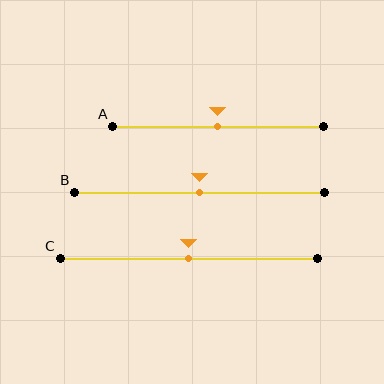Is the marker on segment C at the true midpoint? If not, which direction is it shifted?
Yes, the marker on segment C is at the true midpoint.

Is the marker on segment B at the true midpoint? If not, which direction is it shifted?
Yes, the marker on segment B is at the true midpoint.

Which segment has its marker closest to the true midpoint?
Segment A has its marker closest to the true midpoint.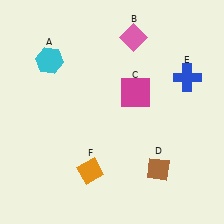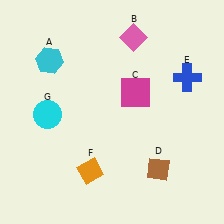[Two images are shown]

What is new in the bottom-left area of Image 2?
A cyan circle (G) was added in the bottom-left area of Image 2.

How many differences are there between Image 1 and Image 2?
There is 1 difference between the two images.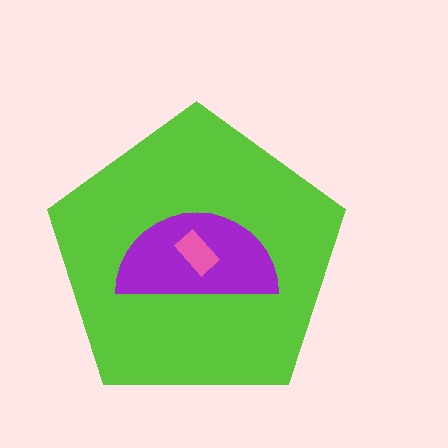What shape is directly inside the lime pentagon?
The purple semicircle.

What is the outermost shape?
The lime pentagon.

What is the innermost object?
The pink rectangle.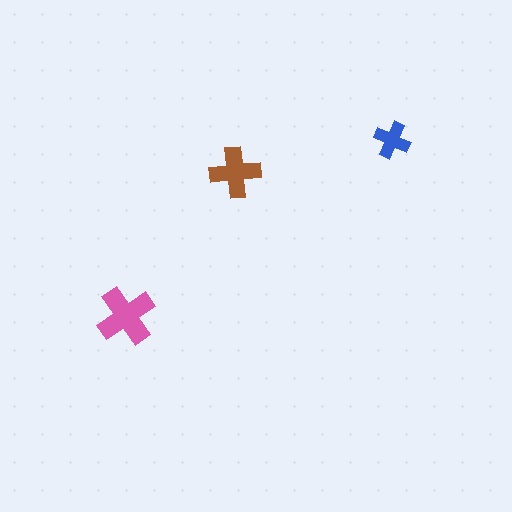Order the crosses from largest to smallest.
the pink one, the brown one, the blue one.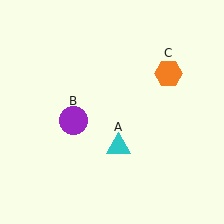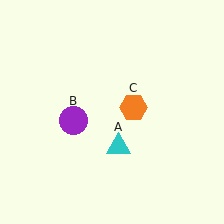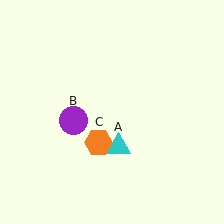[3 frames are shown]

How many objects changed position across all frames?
1 object changed position: orange hexagon (object C).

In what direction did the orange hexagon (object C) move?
The orange hexagon (object C) moved down and to the left.